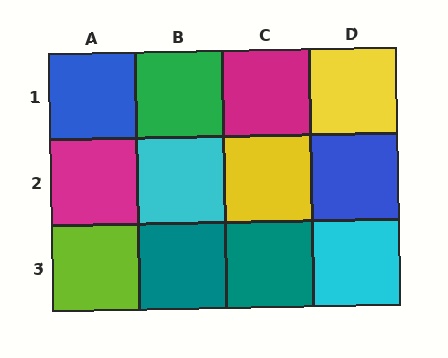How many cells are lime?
1 cell is lime.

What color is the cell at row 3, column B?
Teal.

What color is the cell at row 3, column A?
Lime.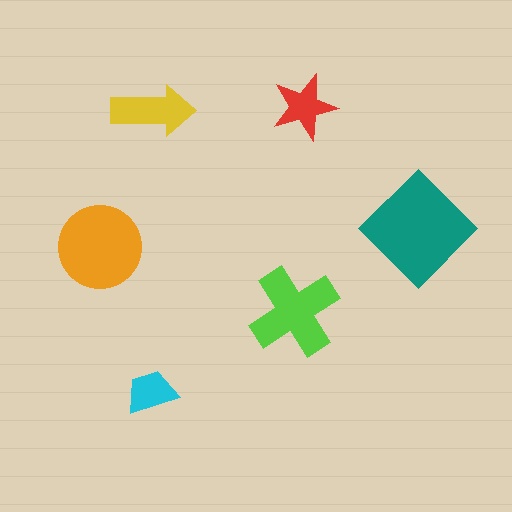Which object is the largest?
The teal diamond.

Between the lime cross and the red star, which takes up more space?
The lime cross.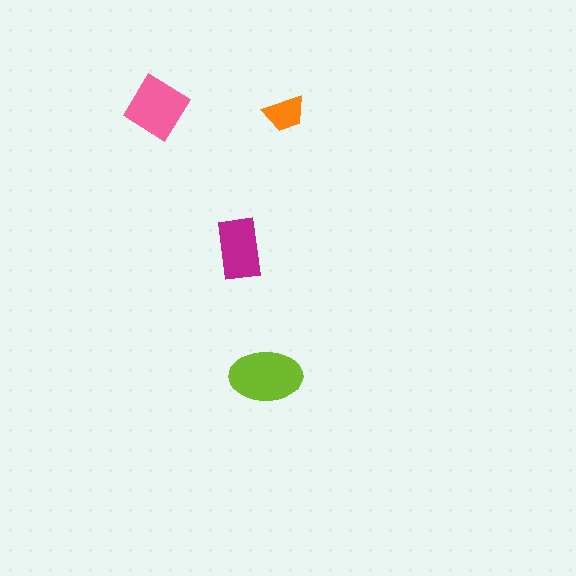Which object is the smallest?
The orange trapezoid.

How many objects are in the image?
There are 4 objects in the image.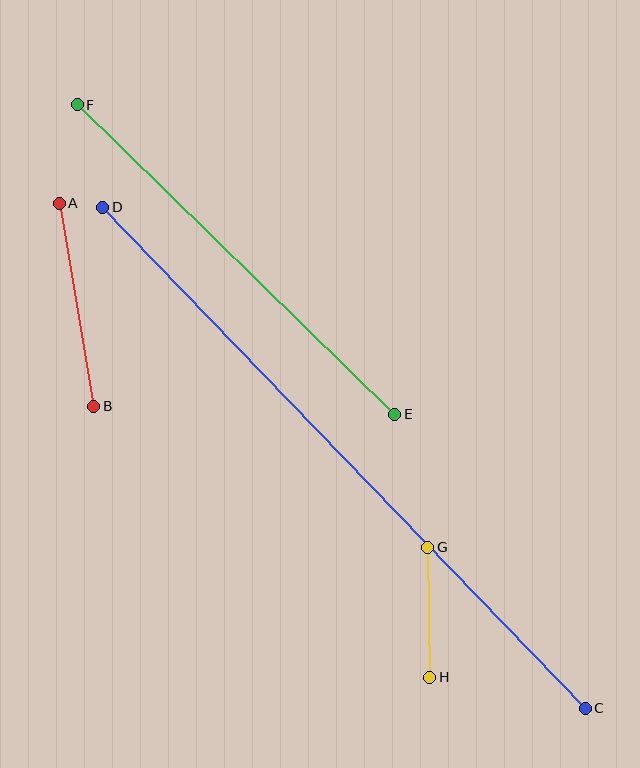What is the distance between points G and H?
The distance is approximately 130 pixels.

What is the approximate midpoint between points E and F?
The midpoint is at approximately (236, 260) pixels.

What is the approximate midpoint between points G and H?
The midpoint is at approximately (429, 612) pixels.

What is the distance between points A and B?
The distance is approximately 206 pixels.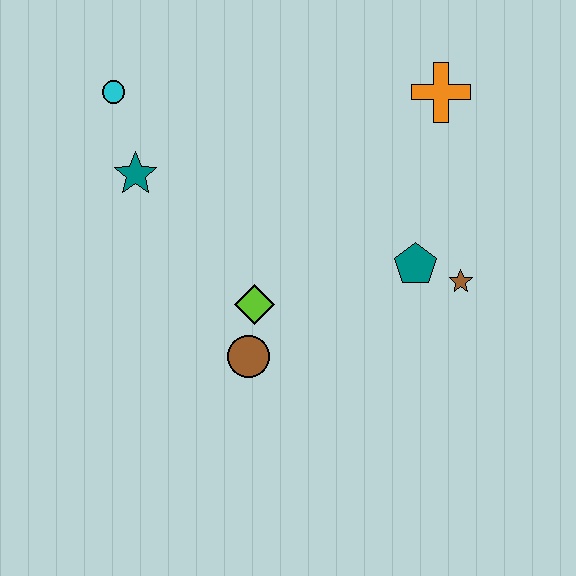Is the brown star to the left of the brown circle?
No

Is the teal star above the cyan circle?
No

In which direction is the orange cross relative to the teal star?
The orange cross is to the right of the teal star.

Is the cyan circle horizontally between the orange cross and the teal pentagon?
No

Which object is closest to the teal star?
The cyan circle is closest to the teal star.